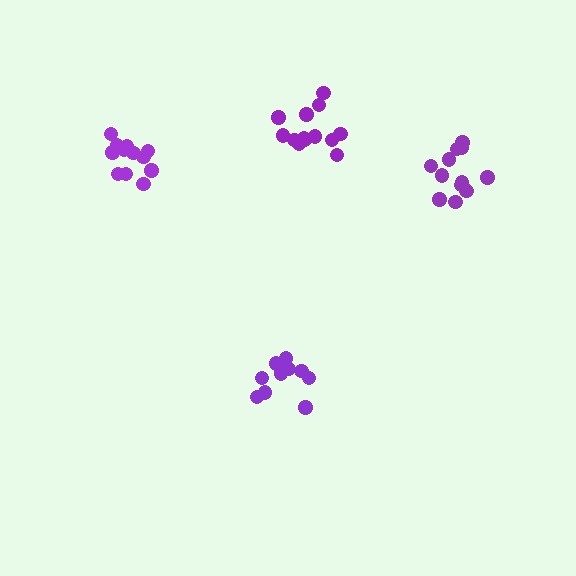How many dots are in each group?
Group 1: 13 dots, Group 2: 12 dots, Group 3: 10 dots, Group 4: 13 dots (48 total).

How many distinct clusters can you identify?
There are 4 distinct clusters.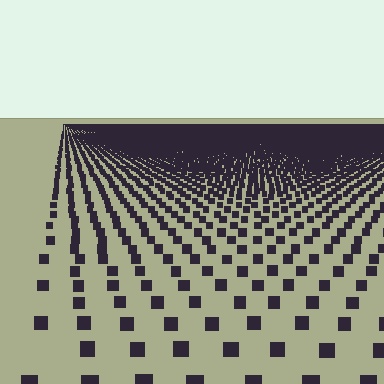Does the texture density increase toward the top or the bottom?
Density increases toward the top.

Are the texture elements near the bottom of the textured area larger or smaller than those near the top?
Larger. Near the bottom, elements are closer to the viewer and appear at a bigger on-screen size.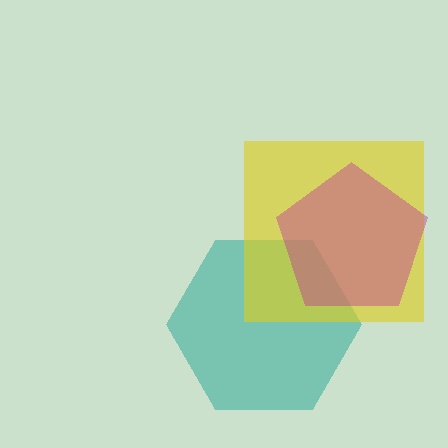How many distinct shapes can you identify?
There are 3 distinct shapes: a teal hexagon, a yellow square, a magenta pentagon.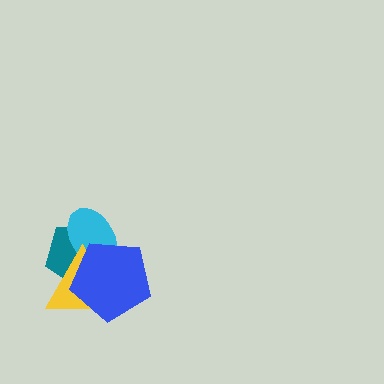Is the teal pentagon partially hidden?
Yes, it is partially covered by another shape.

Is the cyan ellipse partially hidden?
Yes, it is partially covered by another shape.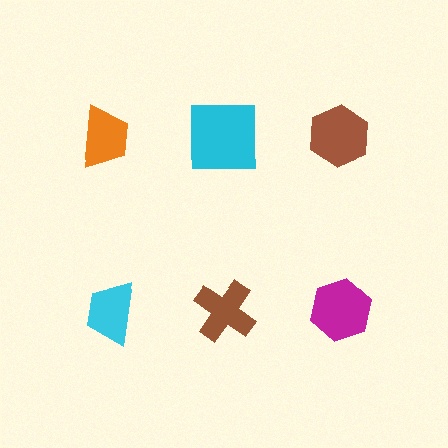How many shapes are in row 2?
3 shapes.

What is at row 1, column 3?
A brown hexagon.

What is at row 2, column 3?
A magenta hexagon.